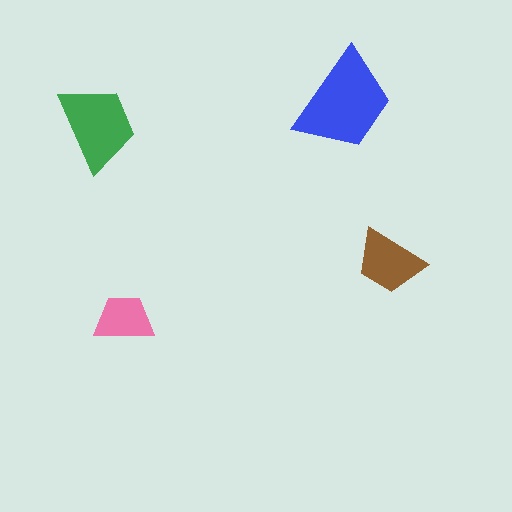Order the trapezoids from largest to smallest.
the blue one, the green one, the brown one, the pink one.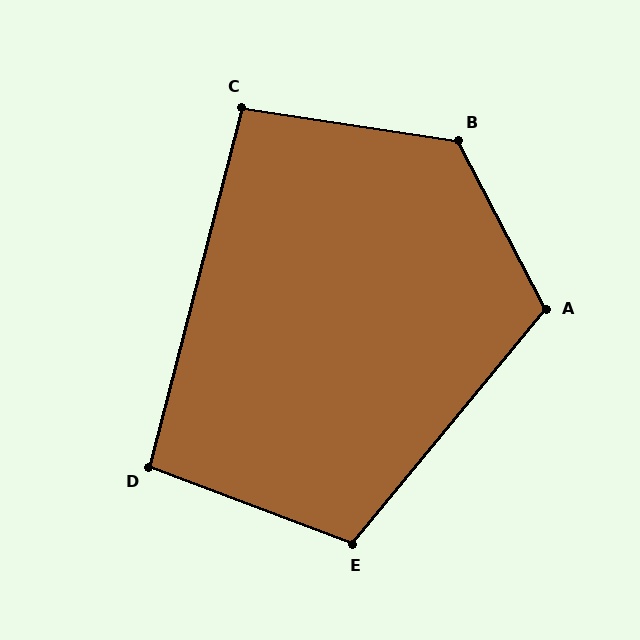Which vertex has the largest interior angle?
B, at approximately 126 degrees.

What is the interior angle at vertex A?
Approximately 113 degrees (obtuse).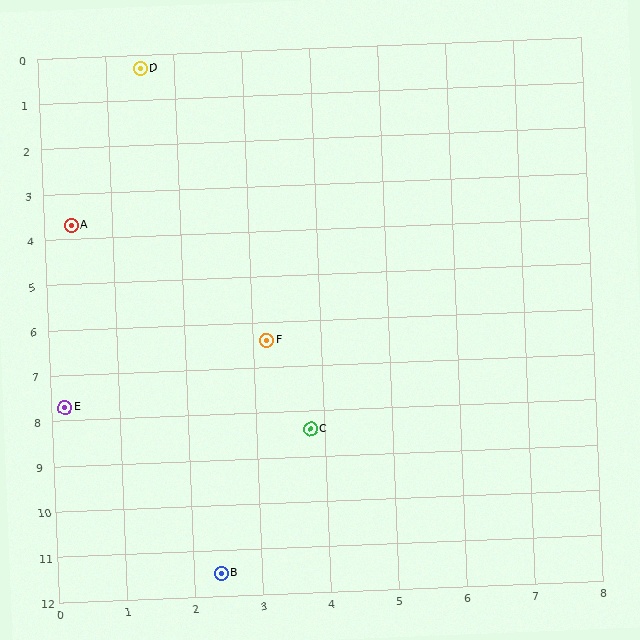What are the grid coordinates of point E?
Point E is at approximately (0.2, 7.7).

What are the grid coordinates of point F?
Point F is at approximately (3.2, 6.4).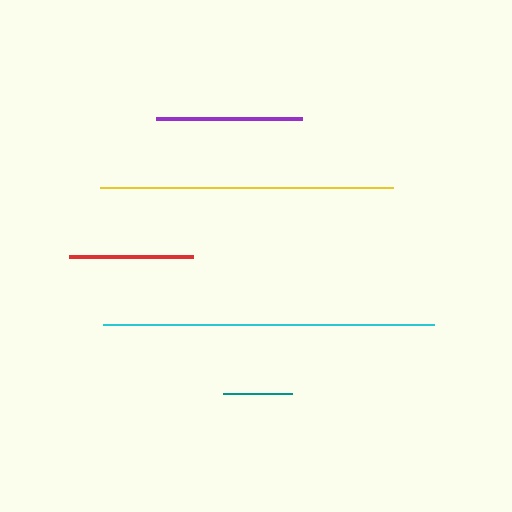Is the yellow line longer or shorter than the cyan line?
The cyan line is longer than the yellow line.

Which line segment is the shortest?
The teal line is the shortest at approximately 69 pixels.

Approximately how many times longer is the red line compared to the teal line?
The red line is approximately 1.8 times the length of the teal line.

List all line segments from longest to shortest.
From longest to shortest: cyan, yellow, purple, red, teal.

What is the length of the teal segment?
The teal segment is approximately 69 pixels long.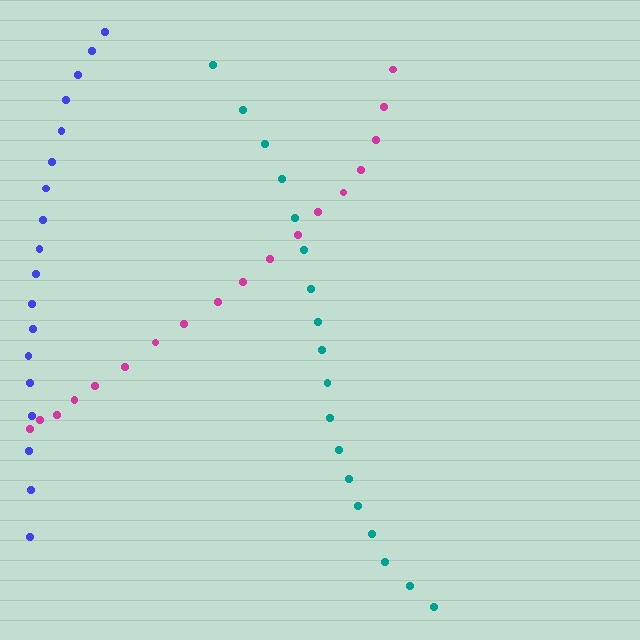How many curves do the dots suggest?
There are 3 distinct paths.